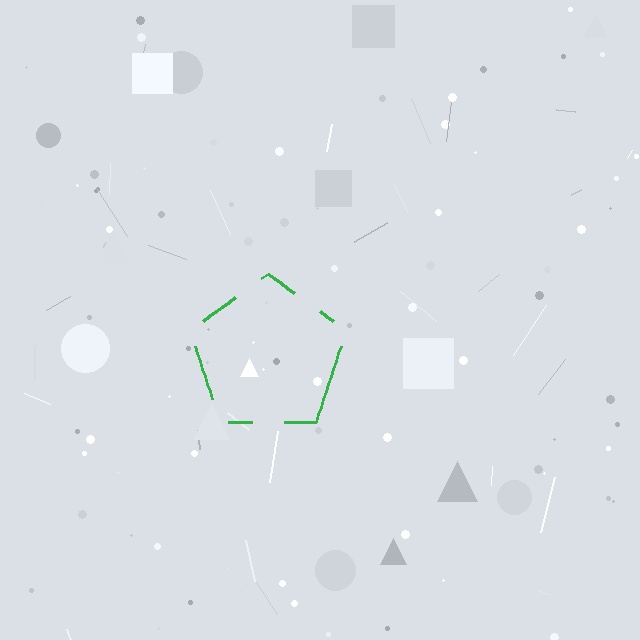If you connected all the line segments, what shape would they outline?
They would outline a pentagon.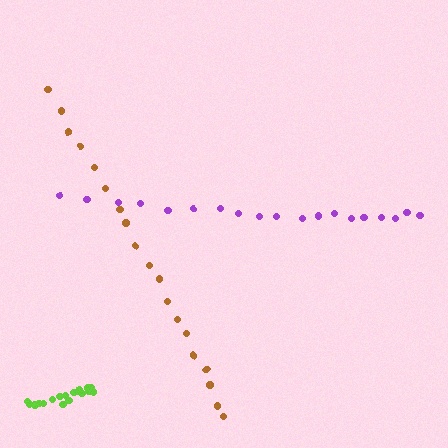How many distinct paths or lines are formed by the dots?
There are 3 distinct paths.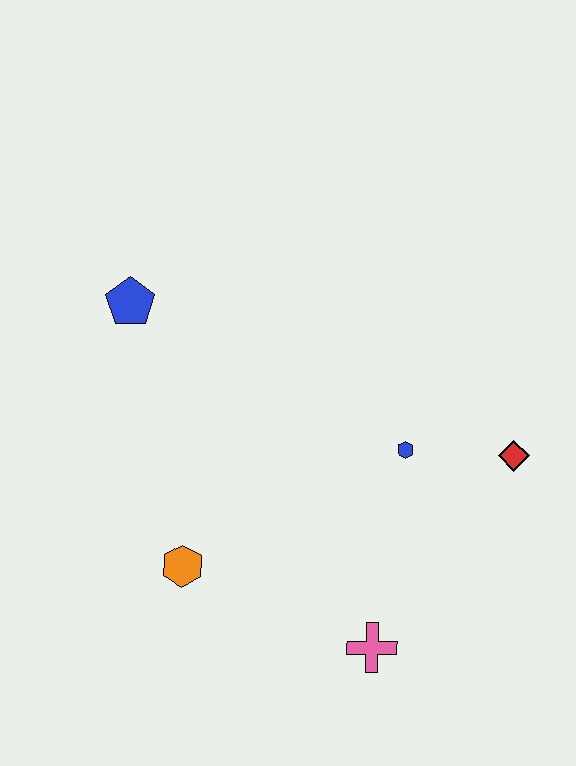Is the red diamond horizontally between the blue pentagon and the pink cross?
No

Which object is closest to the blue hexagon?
The red diamond is closest to the blue hexagon.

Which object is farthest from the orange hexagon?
The red diamond is farthest from the orange hexagon.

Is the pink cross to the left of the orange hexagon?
No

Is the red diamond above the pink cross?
Yes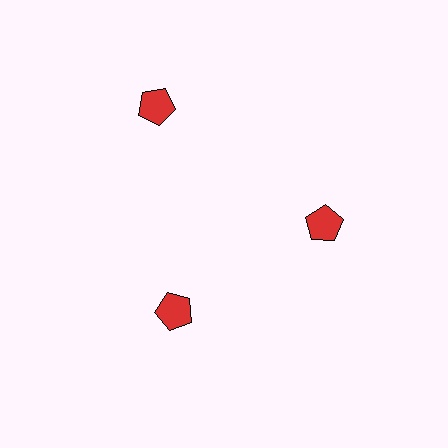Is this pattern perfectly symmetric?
No. The 3 red pentagons are arranged in a ring, but one element near the 11 o'clock position is pushed outward from the center, breaking the 3-fold rotational symmetry.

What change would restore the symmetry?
The symmetry would be restored by moving it inward, back onto the ring so that all 3 pentagons sit at equal angles and equal distance from the center.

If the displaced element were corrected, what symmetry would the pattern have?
It would have 3-fold rotational symmetry — the pattern would map onto itself every 120 degrees.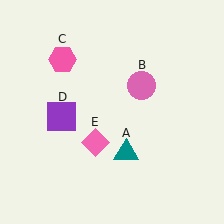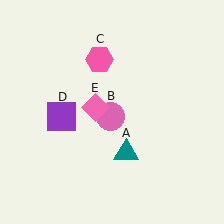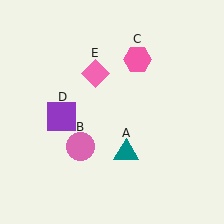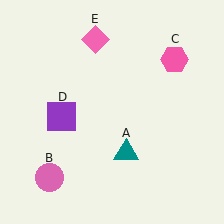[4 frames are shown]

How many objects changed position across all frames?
3 objects changed position: pink circle (object B), pink hexagon (object C), pink diamond (object E).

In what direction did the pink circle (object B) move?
The pink circle (object B) moved down and to the left.